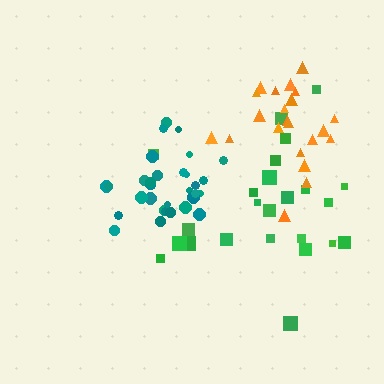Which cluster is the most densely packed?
Teal.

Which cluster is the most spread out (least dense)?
Green.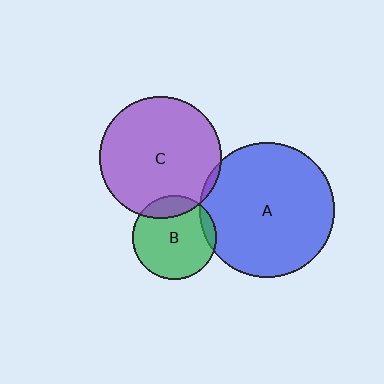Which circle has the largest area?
Circle A (blue).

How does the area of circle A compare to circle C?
Approximately 1.2 times.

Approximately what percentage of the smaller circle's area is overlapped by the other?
Approximately 5%.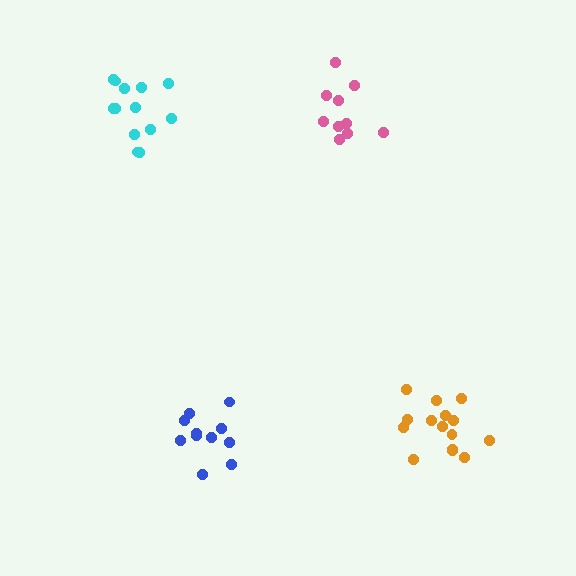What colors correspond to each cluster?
The clusters are colored: orange, pink, blue, cyan.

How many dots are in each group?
Group 1: 15 dots, Group 2: 10 dots, Group 3: 11 dots, Group 4: 13 dots (49 total).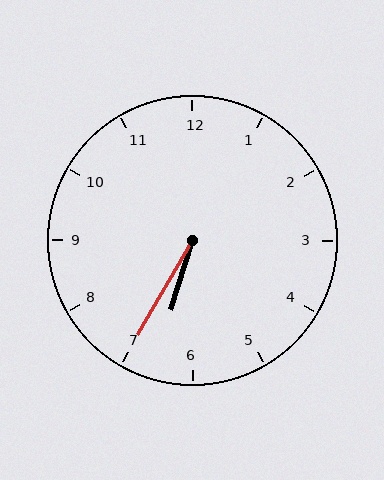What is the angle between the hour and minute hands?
Approximately 12 degrees.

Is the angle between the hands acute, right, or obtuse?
It is acute.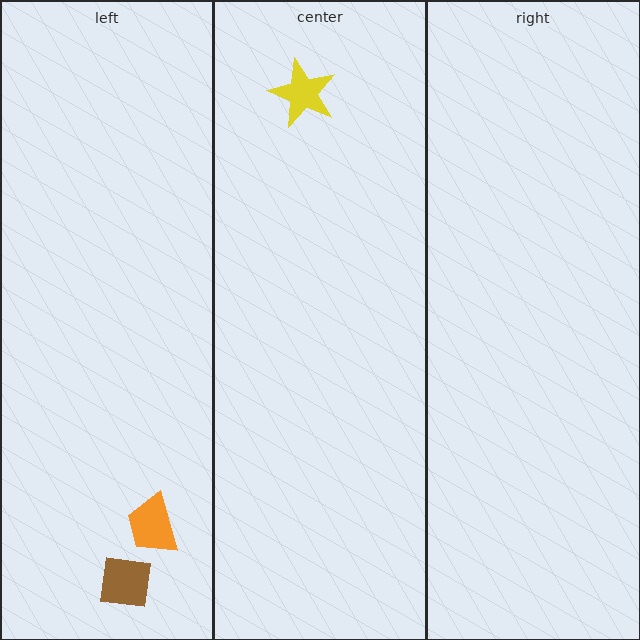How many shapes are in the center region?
1.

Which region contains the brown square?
The left region.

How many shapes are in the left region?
2.